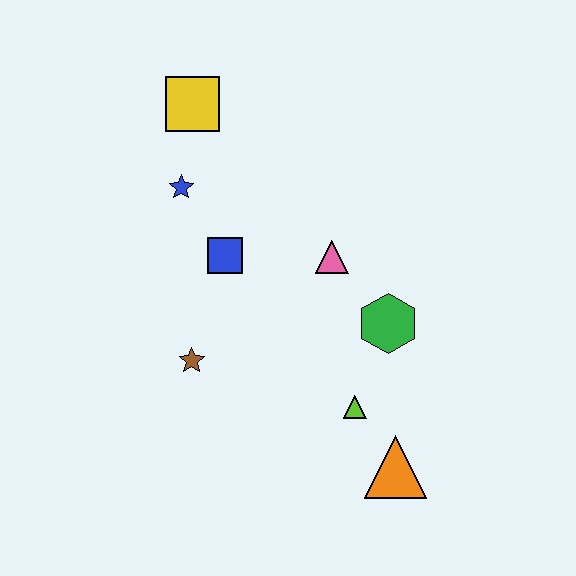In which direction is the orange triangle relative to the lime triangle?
The orange triangle is below the lime triangle.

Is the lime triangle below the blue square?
Yes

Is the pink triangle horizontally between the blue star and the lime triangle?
Yes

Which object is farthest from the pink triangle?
The orange triangle is farthest from the pink triangle.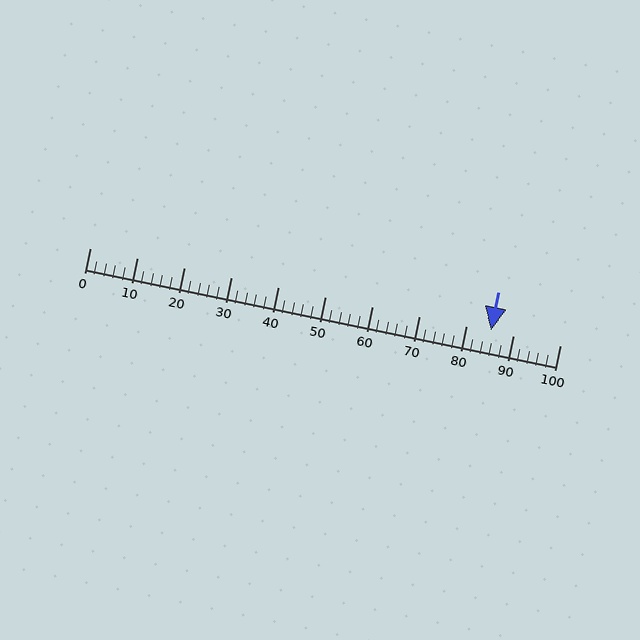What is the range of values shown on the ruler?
The ruler shows values from 0 to 100.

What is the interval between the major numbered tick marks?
The major tick marks are spaced 10 units apart.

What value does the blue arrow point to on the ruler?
The blue arrow points to approximately 85.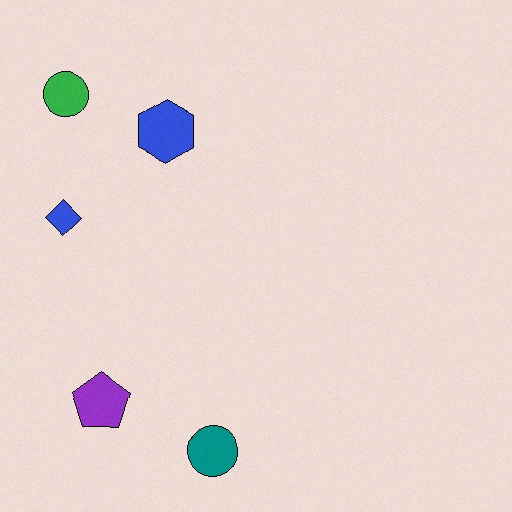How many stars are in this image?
There are no stars.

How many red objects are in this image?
There are no red objects.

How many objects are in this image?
There are 5 objects.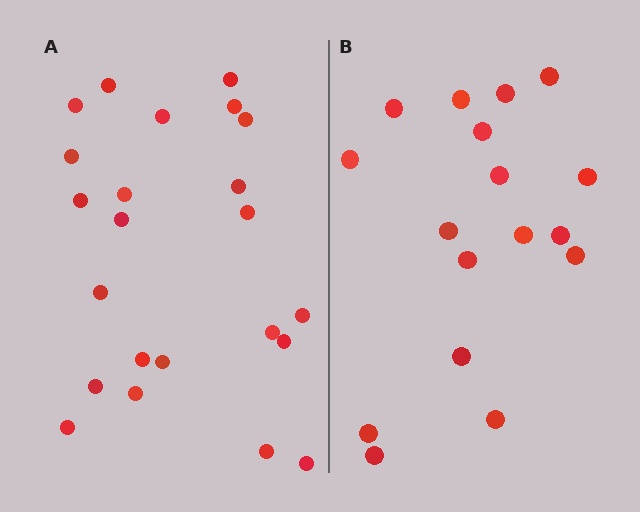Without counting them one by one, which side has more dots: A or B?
Region A (the left region) has more dots.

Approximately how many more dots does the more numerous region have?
Region A has about 6 more dots than region B.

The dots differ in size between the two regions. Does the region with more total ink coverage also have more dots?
No. Region B has more total ink coverage because its dots are larger, but region A actually contains more individual dots. Total area can be misleading — the number of items is what matters here.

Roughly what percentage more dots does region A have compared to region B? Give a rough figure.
About 35% more.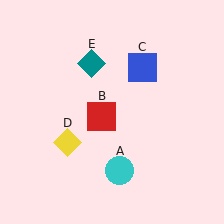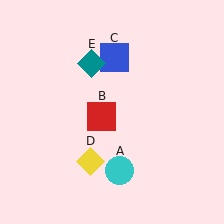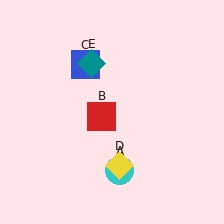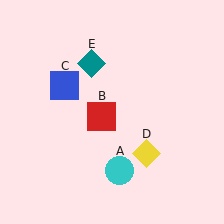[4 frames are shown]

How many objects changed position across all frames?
2 objects changed position: blue square (object C), yellow diamond (object D).